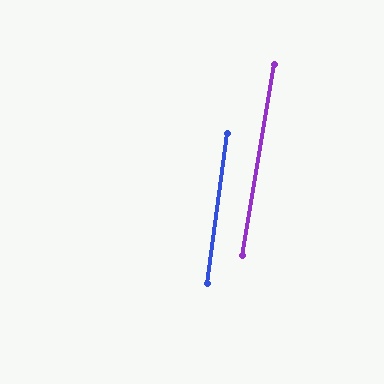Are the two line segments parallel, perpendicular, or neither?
Parallel — their directions differ by only 1.9°.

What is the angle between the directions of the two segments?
Approximately 2 degrees.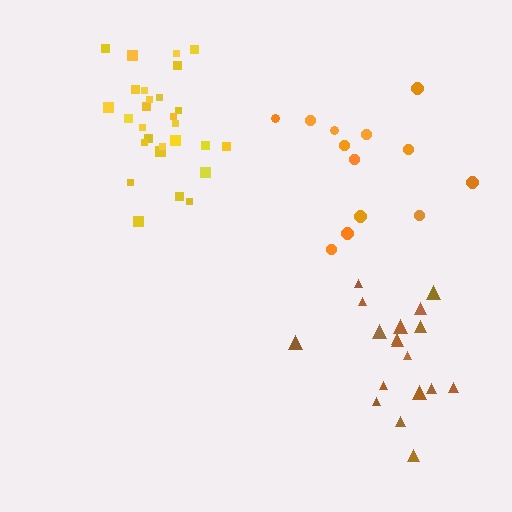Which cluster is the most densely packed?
Yellow.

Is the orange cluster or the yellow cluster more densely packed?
Yellow.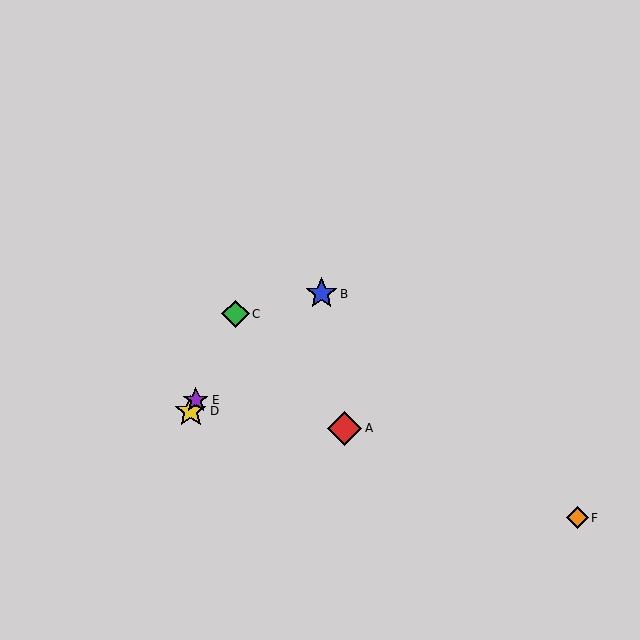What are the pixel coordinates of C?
Object C is at (235, 314).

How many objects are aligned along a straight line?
3 objects (C, D, E) are aligned along a straight line.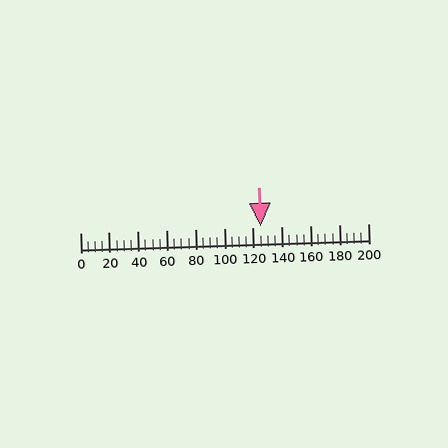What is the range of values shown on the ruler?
The ruler shows values from 0 to 200.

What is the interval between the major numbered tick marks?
The major tick marks are spaced 20 units apart.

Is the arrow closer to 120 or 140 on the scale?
The arrow is closer to 120.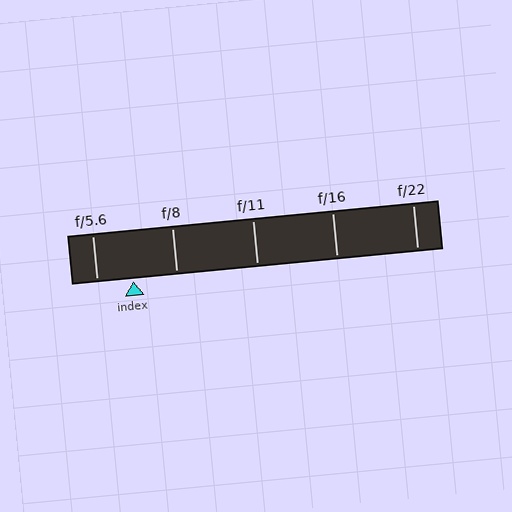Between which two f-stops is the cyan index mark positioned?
The index mark is between f/5.6 and f/8.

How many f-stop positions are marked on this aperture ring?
There are 5 f-stop positions marked.